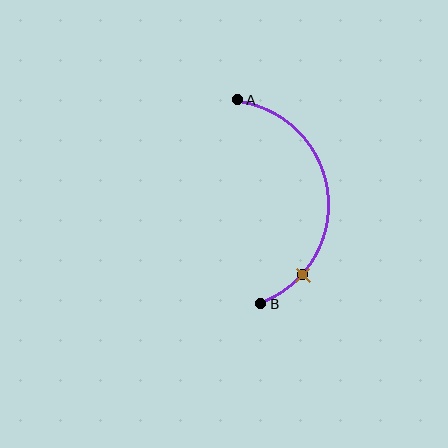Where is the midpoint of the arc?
The arc midpoint is the point on the curve farthest from the straight line joining A and B. It sits to the right of that line.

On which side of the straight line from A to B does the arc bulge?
The arc bulges to the right of the straight line connecting A and B.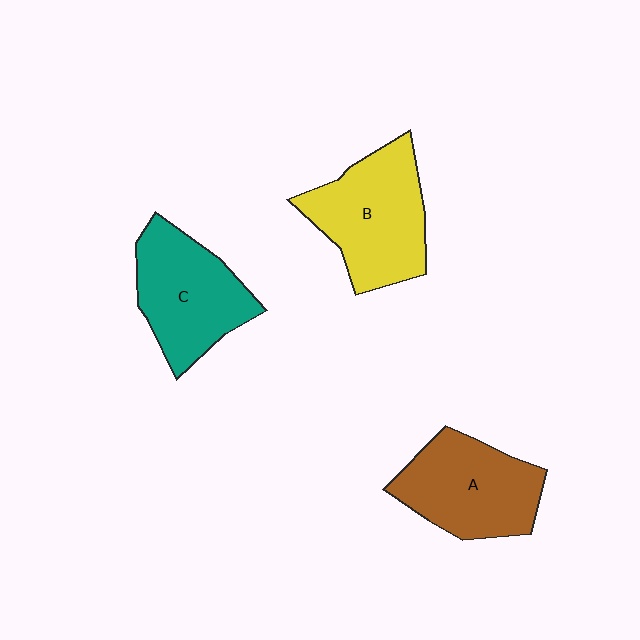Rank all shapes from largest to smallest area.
From largest to smallest: B (yellow), A (brown), C (teal).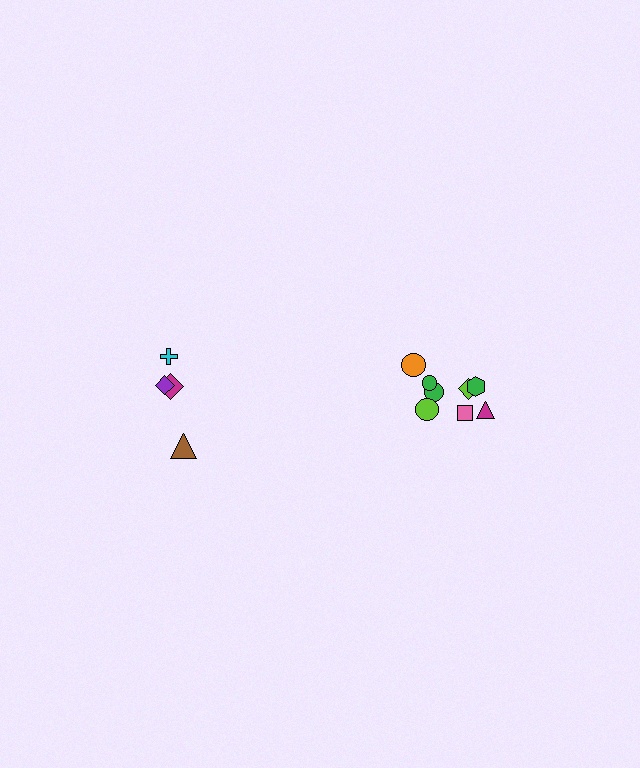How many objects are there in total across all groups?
There are 12 objects.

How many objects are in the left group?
There are 4 objects.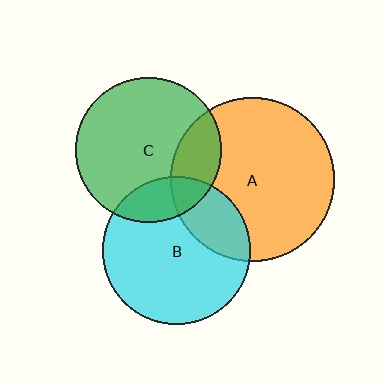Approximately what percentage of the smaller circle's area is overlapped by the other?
Approximately 20%.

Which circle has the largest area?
Circle A (orange).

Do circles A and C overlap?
Yes.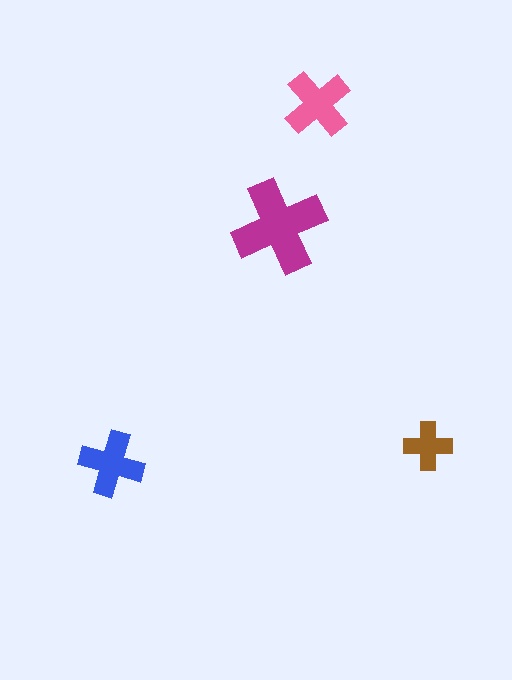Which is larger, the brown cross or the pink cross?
The pink one.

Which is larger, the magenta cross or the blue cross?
The magenta one.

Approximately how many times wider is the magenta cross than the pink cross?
About 1.5 times wider.